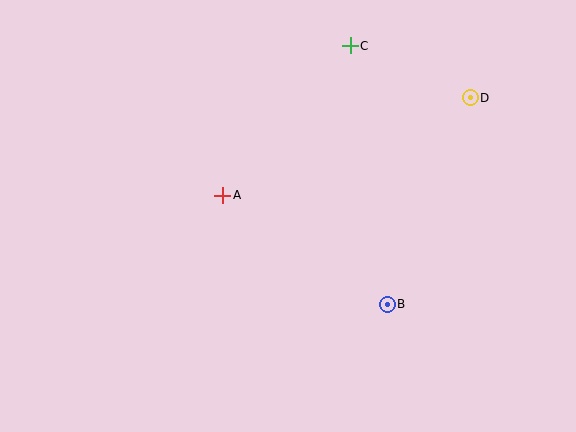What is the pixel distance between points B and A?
The distance between B and A is 197 pixels.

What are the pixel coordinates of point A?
Point A is at (223, 195).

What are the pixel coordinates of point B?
Point B is at (387, 304).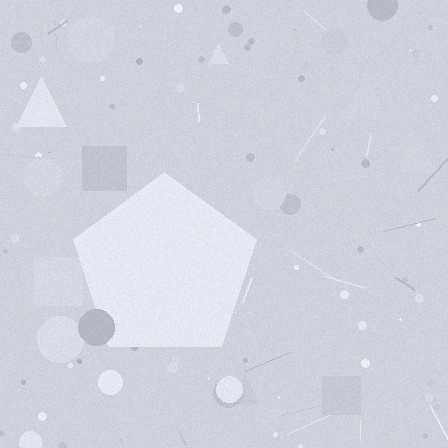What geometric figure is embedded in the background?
A pentagon is embedded in the background.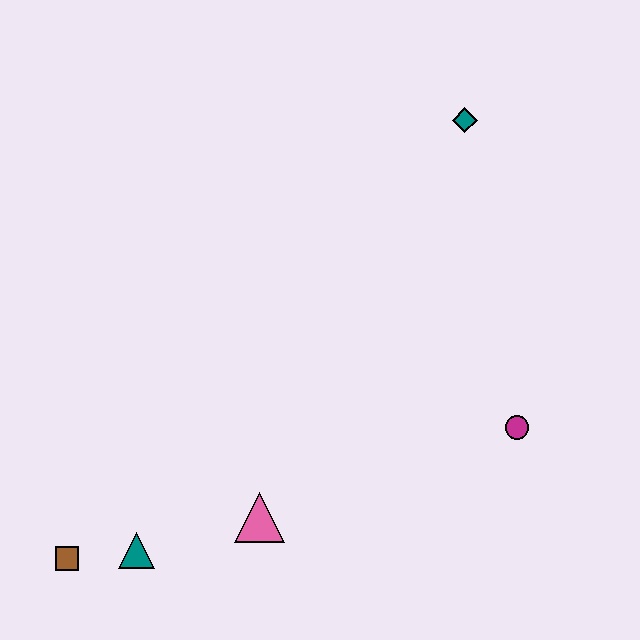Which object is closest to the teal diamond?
The magenta circle is closest to the teal diamond.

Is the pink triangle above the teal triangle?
Yes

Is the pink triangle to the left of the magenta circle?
Yes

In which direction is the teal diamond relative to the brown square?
The teal diamond is above the brown square.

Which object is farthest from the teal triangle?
The teal diamond is farthest from the teal triangle.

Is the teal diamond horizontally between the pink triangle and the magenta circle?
Yes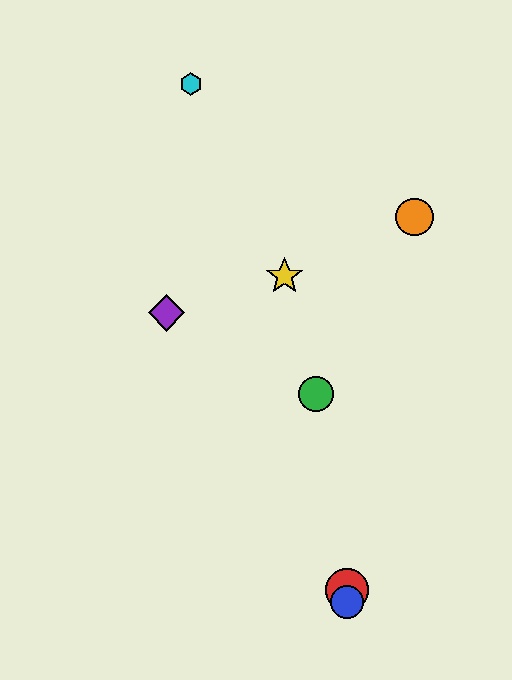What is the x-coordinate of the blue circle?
The blue circle is at x≈347.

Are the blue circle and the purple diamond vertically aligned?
No, the blue circle is at x≈347 and the purple diamond is at x≈166.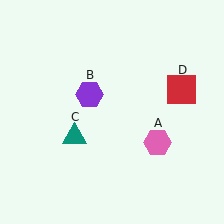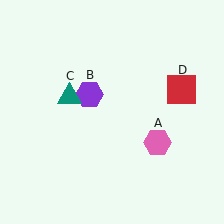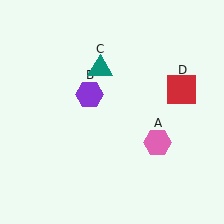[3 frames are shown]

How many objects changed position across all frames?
1 object changed position: teal triangle (object C).